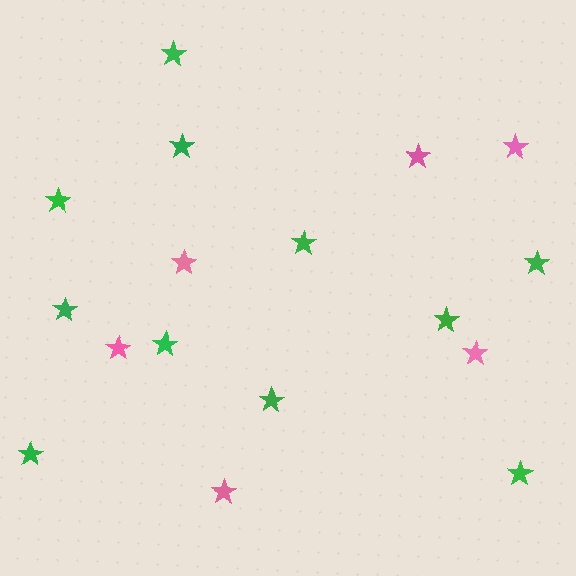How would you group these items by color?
There are 2 groups: one group of pink stars (6) and one group of green stars (11).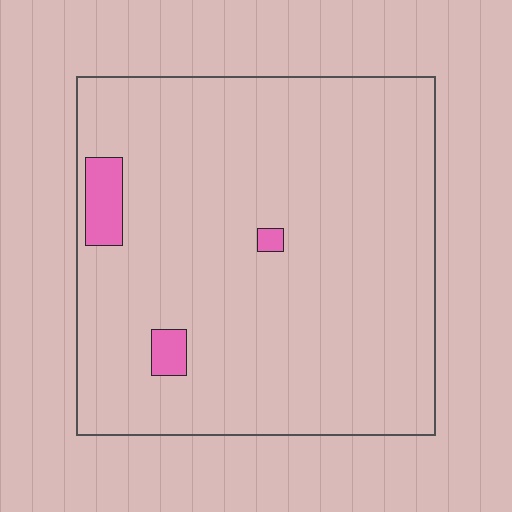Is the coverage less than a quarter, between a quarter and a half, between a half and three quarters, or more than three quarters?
Less than a quarter.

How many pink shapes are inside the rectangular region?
3.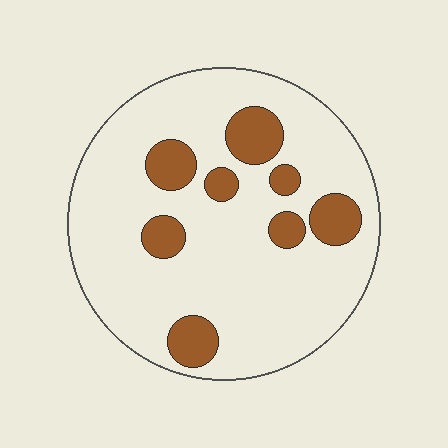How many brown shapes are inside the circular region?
8.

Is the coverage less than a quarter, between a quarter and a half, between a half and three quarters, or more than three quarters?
Less than a quarter.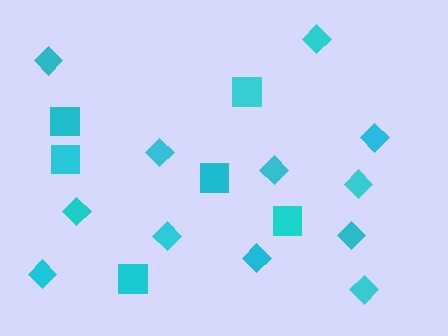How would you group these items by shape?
There are 2 groups: one group of squares (6) and one group of diamonds (12).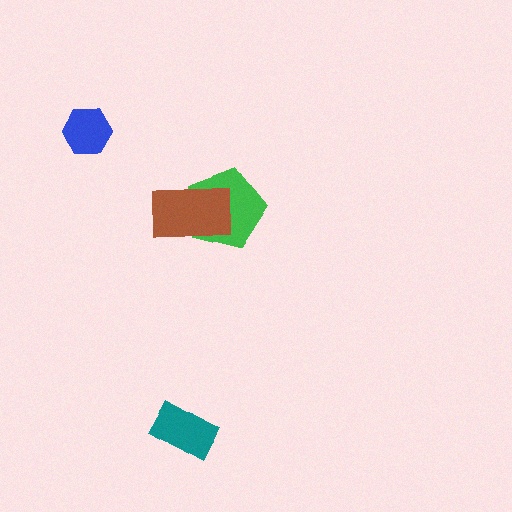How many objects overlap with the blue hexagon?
0 objects overlap with the blue hexagon.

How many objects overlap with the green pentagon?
1 object overlaps with the green pentagon.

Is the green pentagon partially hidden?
Yes, it is partially covered by another shape.